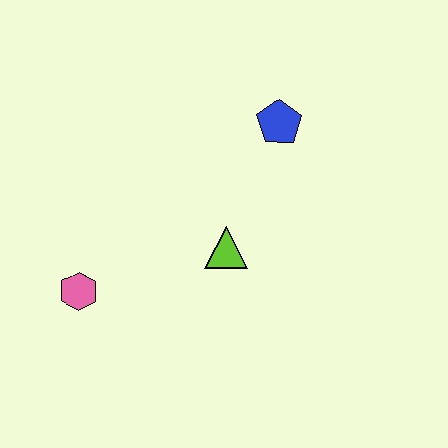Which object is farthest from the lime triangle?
The pink hexagon is farthest from the lime triangle.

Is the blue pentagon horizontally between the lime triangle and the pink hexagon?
No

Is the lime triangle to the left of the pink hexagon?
No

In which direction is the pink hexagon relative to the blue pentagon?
The pink hexagon is to the left of the blue pentagon.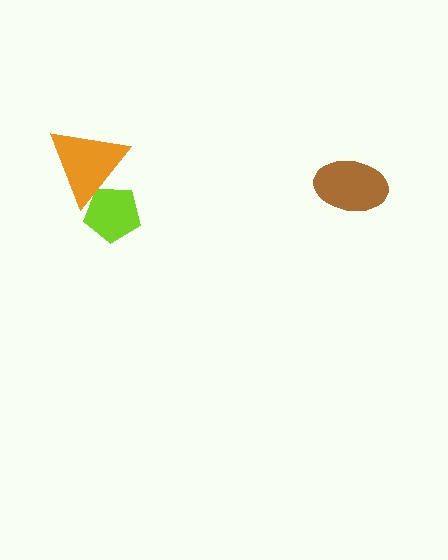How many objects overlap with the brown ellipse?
0 objects overlap with the brown ellipse.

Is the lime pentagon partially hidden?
Yes, it is partially covered by another shape.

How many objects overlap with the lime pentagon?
1 object overlaps with the lime pentagon.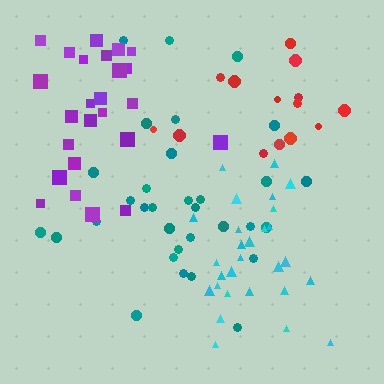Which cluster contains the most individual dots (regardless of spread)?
Teal (32).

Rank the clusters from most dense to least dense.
cyan, teal, red, purple.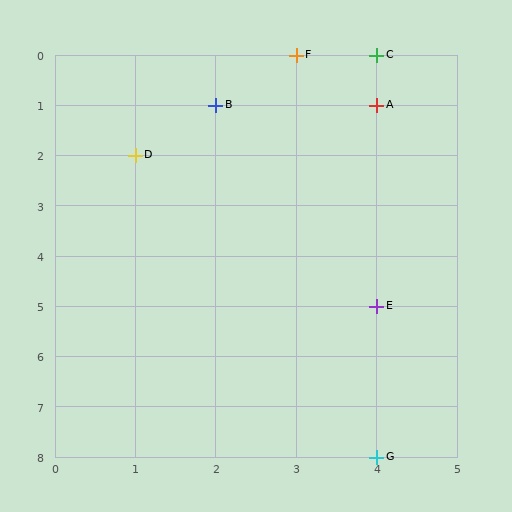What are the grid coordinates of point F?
Point F is at grid coordinates (3, 0).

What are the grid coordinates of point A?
Point A is at grid coordinates (4, 1).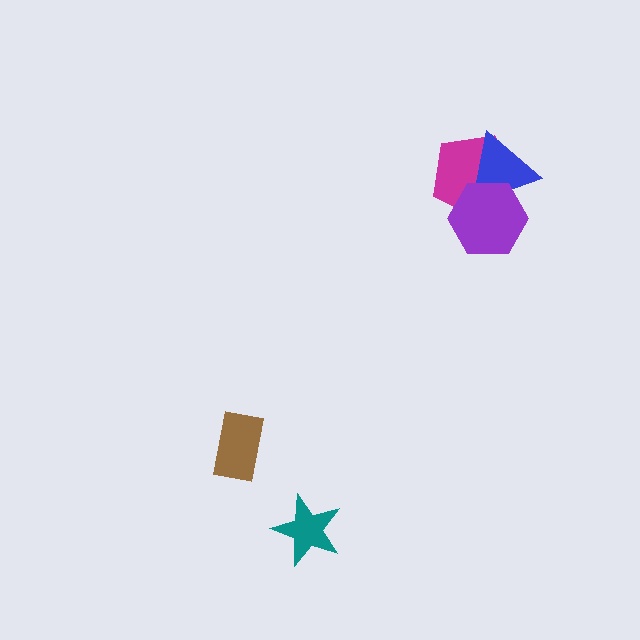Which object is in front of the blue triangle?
The purple hexagon is in front of the blue triangle.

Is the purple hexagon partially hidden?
No, no other shape covers it.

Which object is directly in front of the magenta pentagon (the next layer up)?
The blue triangle is directly in front of the magenta pentagon.